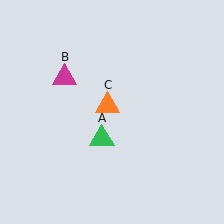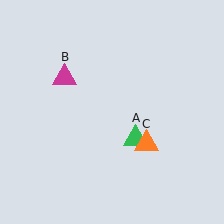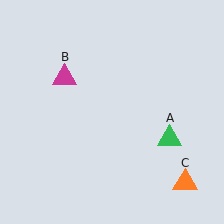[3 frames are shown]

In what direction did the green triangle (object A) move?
The green triangle (object A) moved right.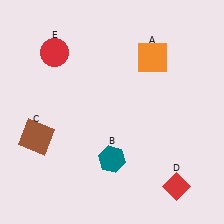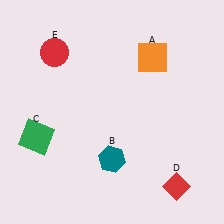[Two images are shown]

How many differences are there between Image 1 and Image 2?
There is 1 difference between the two images.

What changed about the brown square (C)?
In Image 1, C is brown. In Image 2, it changed to green.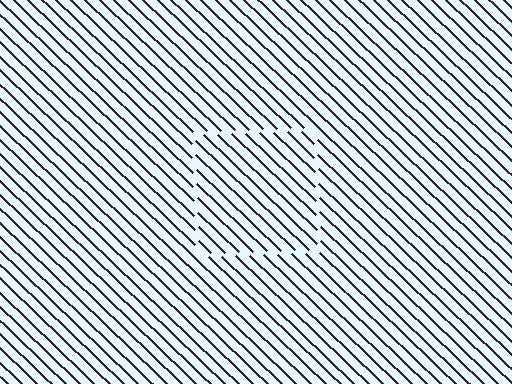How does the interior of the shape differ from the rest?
The interior of the shape contains the same grating, shifted by half a period — the contour is defined by the phase discontinuity where line-ends from the inner and outer gratings abut.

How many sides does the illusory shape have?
4 sides — the line-ends trace a square.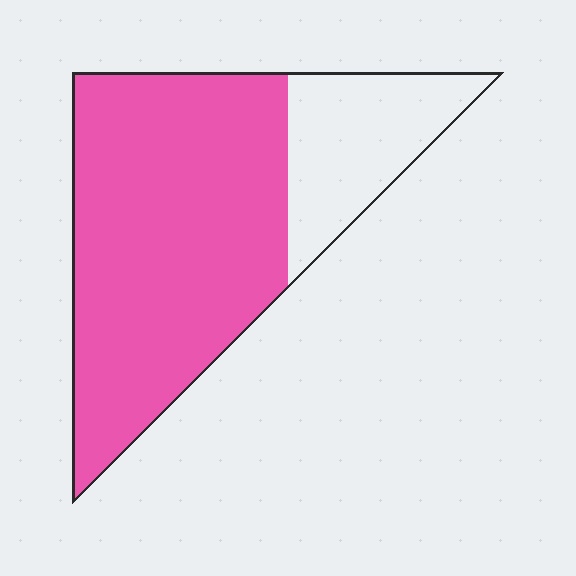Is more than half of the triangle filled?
Yes.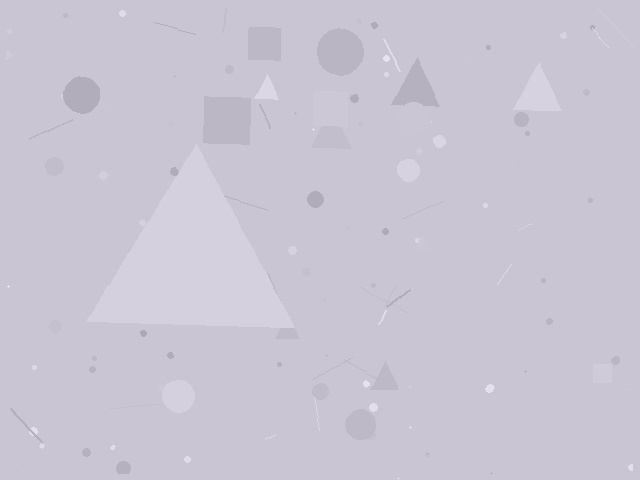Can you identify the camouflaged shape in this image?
The camouflaged shape is a triangle.